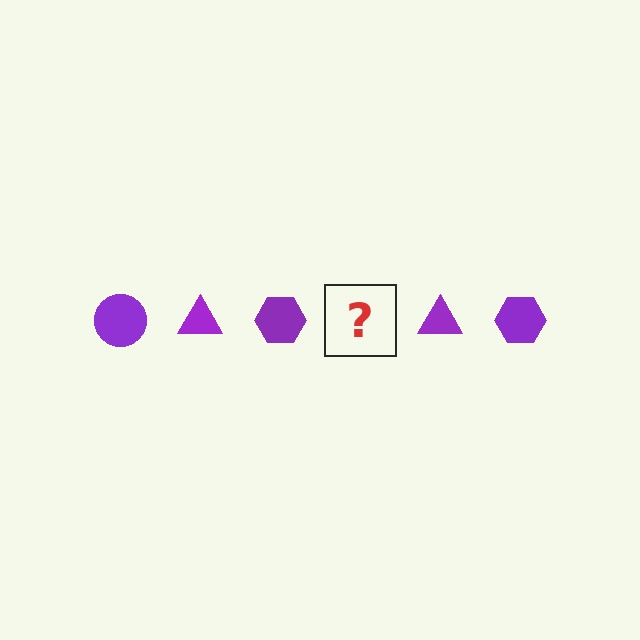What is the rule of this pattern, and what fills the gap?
The rule is that the pattern cycles through circle, triangle, hexagon shapes in purple. The gap should be filled with a purple circle.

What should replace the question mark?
The question mark should be replaced with a purple circle.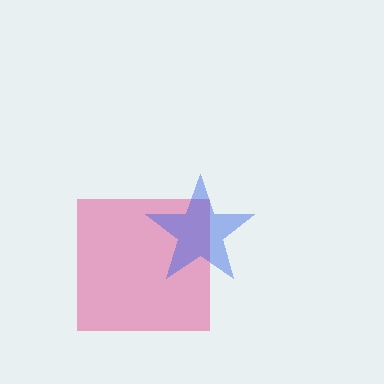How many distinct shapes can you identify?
There are 2 distinct shapes: a pink square, a blue star.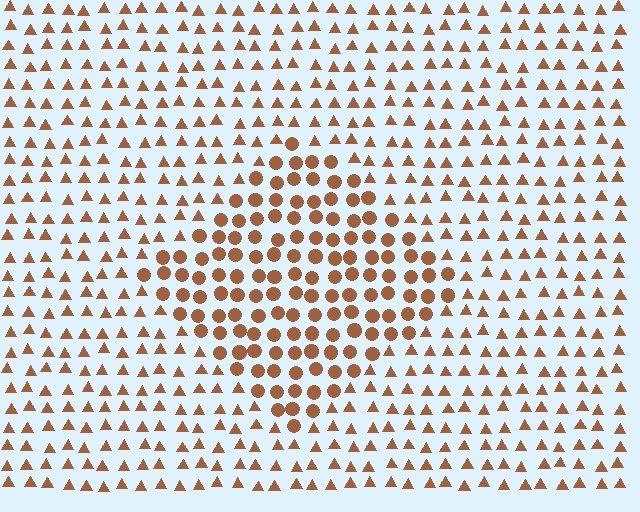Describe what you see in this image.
The image is filled with small brown elements arranged in a uniform grid. A diamond-shaped region contains circles, while the surrounding area contains triangles. The boundary is defined purely by the change in element shape.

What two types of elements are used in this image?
The image uses circles inside the diamond region and triangles outside it.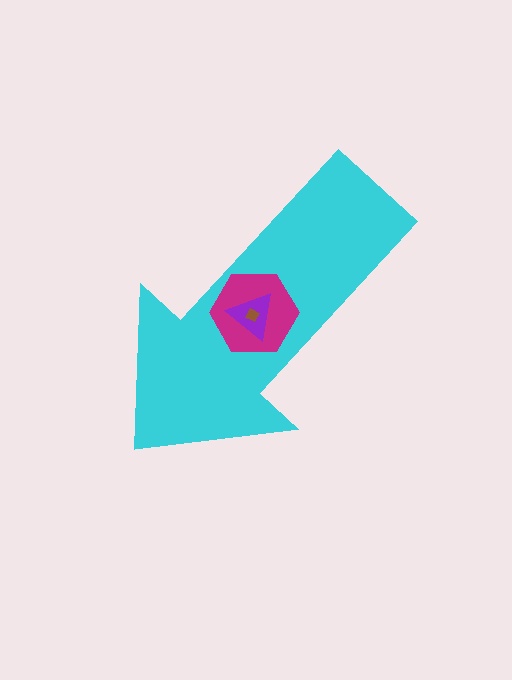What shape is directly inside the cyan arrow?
The magenta hexagon.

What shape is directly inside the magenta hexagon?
The purple triangle.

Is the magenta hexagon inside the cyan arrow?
Yes.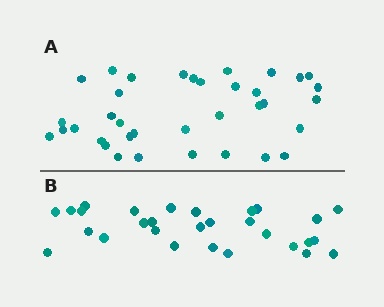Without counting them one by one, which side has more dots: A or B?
Region A (the top region) has more dots.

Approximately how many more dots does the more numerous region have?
Region A has roughly 8 or so more dots than region B.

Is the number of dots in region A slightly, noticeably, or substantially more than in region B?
Region A has only slightly more — the two regions are fairly close. The ratio is roughly 1.2 to 1.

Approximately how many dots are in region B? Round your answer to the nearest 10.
About 30 dots. (The exact count is 29, which rounds to 30.)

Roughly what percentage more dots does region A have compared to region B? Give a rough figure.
About 25% more.